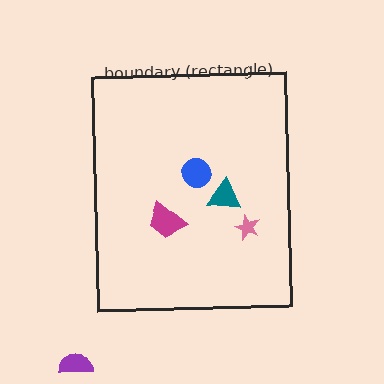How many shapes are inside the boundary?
4 inside, 1 outside.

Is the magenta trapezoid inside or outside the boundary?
Inside.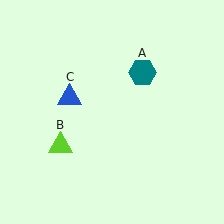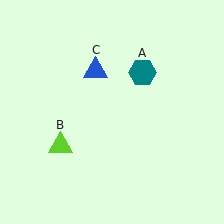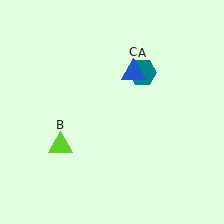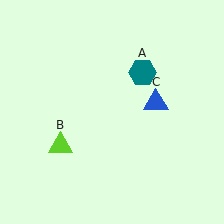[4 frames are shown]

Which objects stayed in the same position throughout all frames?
Teal hexagon (object A) and lime triangle (object B) remained stationary.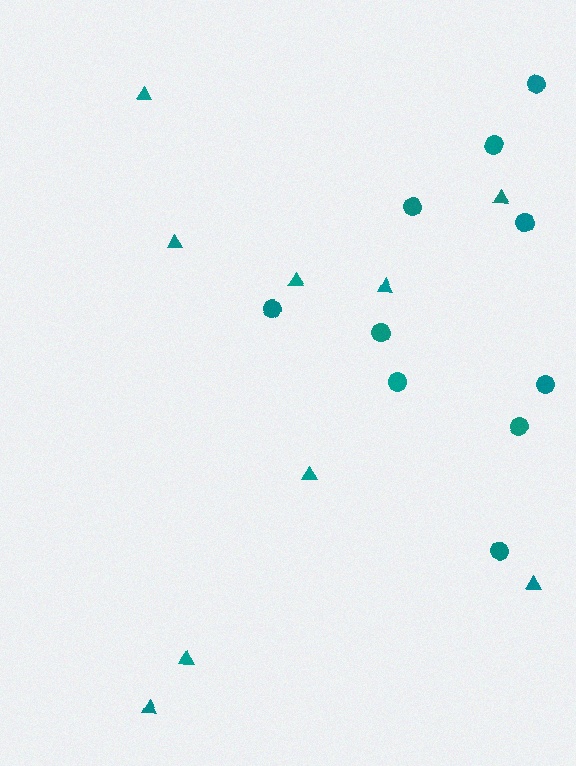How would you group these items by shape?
There are 2 groups: one group of circles (10) and one group of triangles (9).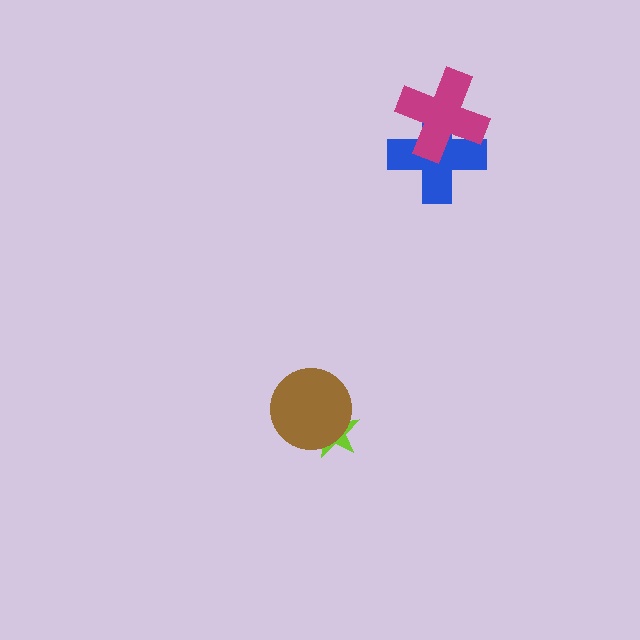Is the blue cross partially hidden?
Yes, it is partially covered by another shape.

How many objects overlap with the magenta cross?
1 object overlaps with the magenta cross.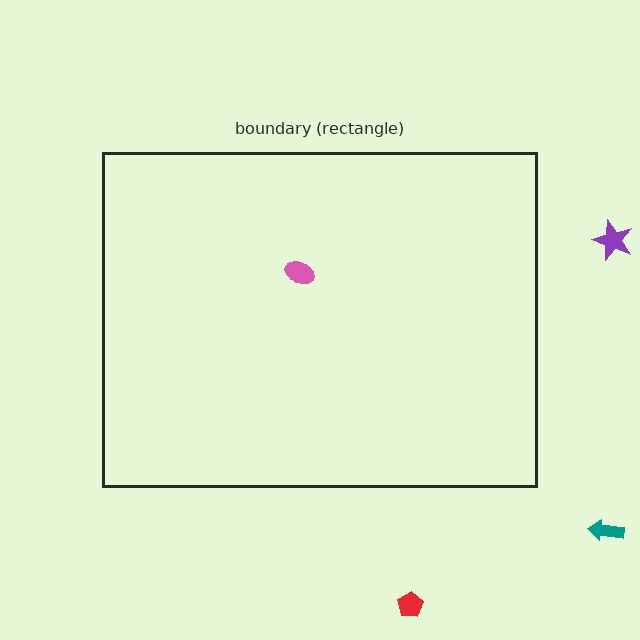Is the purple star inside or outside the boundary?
Outside.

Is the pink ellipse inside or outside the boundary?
Inside.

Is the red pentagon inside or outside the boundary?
Outside.